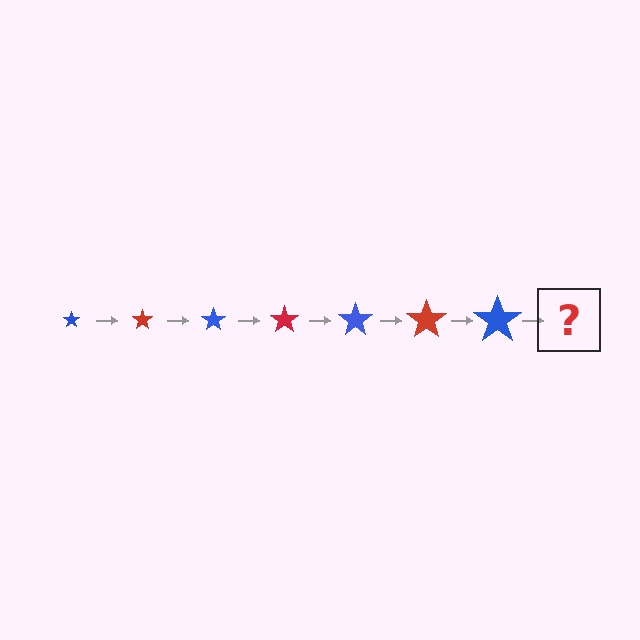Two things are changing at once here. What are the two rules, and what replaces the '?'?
The two rules are that the star grows larger each step and the color cycles through blue and red. The '?' should be a red star, larger than the previous one.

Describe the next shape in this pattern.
It should be a red star, larger than the previous one.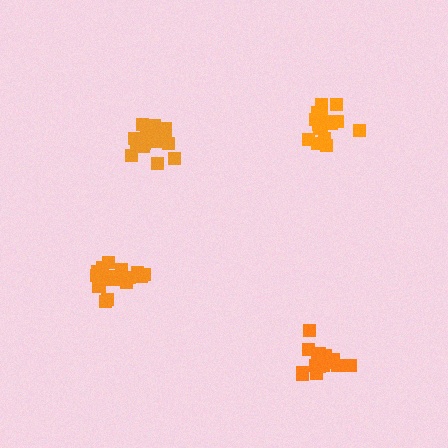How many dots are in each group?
Group 1: 21 dots, Group 2: 20 dots, Group 3: 20 dots, Group 4: 19 dots (80 total).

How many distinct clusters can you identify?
There are 4 distinct clusters.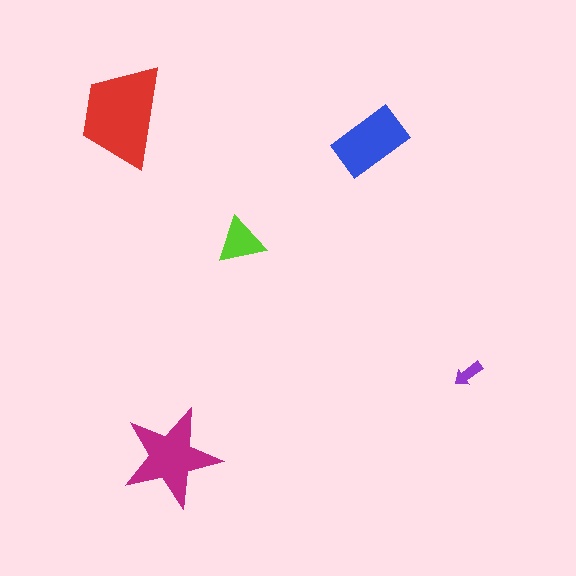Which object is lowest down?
The magenta star is bottommost.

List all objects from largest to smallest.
The red trapezoid, the magenta star, the blue rectangle, the lime triangle, the purple arrow.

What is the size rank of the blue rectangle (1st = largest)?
3rd.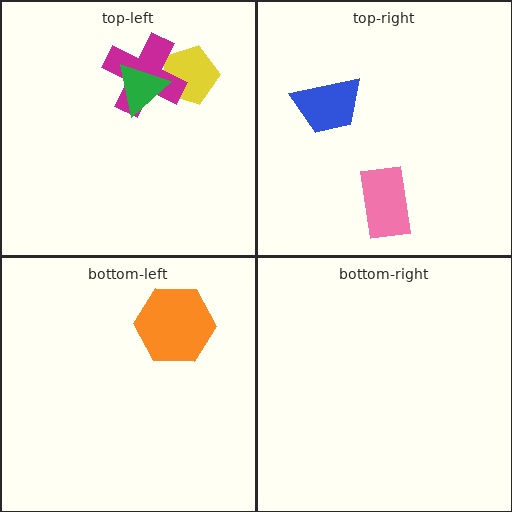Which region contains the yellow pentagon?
The top-left region.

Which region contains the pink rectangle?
The top-right region.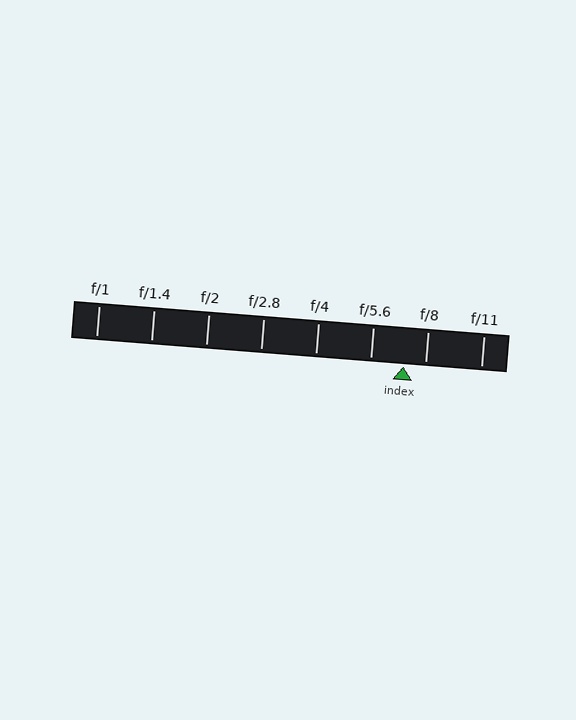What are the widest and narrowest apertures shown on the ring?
The widest aperture shown is f/1 and the narrowest is f/11.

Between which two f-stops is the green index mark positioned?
The index mark is between f/5.6 and f/8.